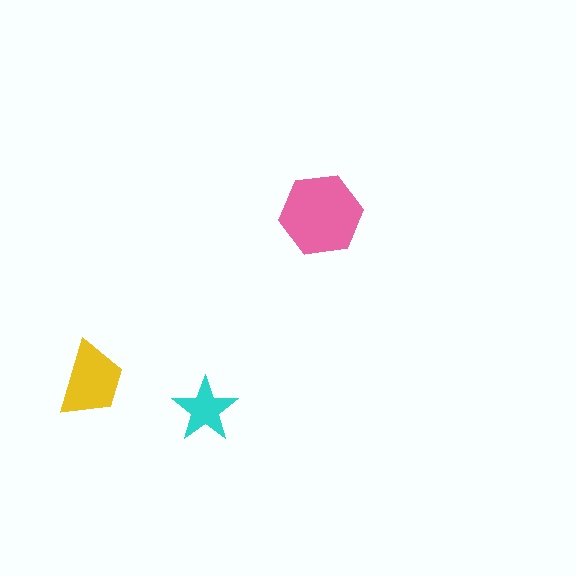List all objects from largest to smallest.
The pink hexagon, the yellow trapezoid, the cyan star.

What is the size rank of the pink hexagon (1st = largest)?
1st.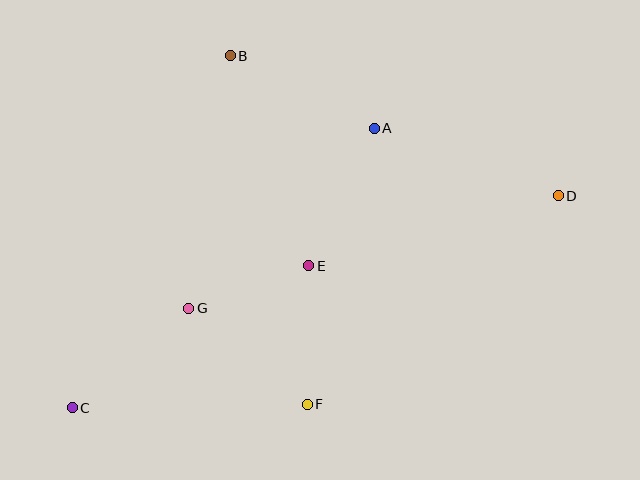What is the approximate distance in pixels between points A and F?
The distance between A and F is approximately 284 pixels.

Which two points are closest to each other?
Points E and G are closest to each other.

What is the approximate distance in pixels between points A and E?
The distance between A and E is approximately 152 pixels.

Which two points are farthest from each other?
Points C and D are farthest from each other.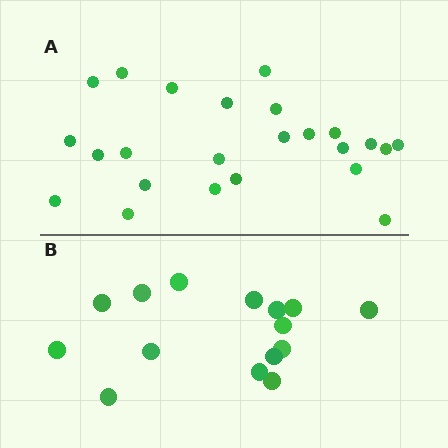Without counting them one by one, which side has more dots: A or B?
Region A (the top region) has more dots.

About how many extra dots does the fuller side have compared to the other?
Region A has roughly 8 or so more dots than region B.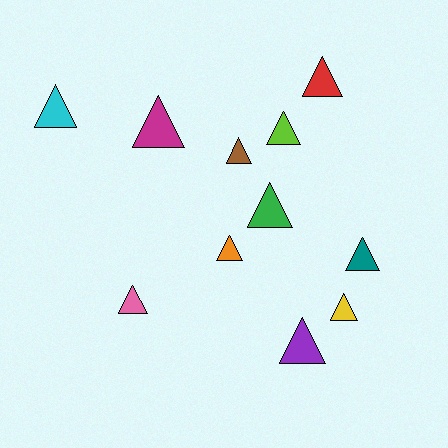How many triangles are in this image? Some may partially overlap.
There are 11 triangles.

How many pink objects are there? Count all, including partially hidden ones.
There is 1 pink object.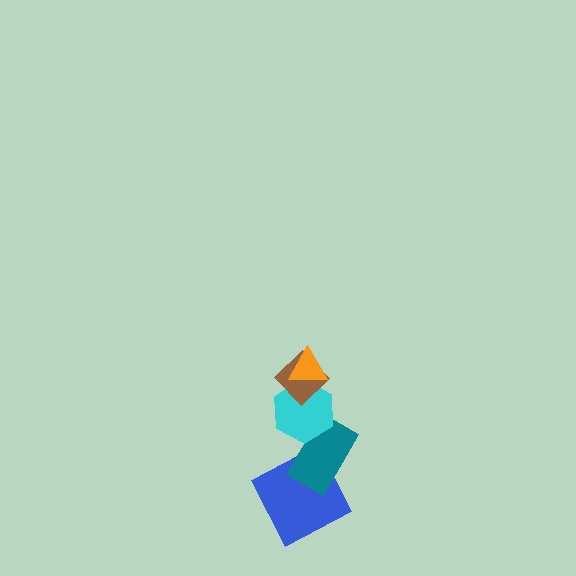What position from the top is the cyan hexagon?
The cyan hexagon is 3rd from the top.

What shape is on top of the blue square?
The teal rectangle is on top of the blue square.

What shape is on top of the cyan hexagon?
The brown diamond is on top of the cyan hexagon.